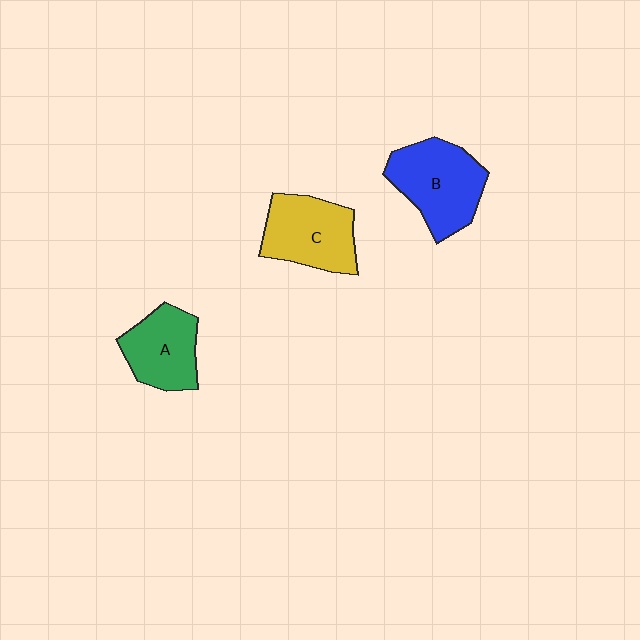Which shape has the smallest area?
Shape A (green).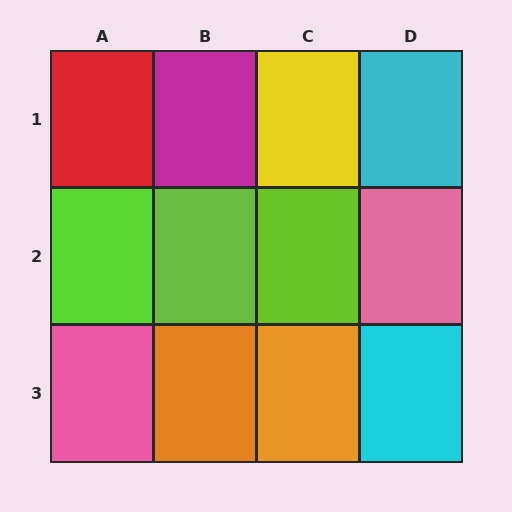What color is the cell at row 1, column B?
Magenta.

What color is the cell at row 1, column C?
Yellow.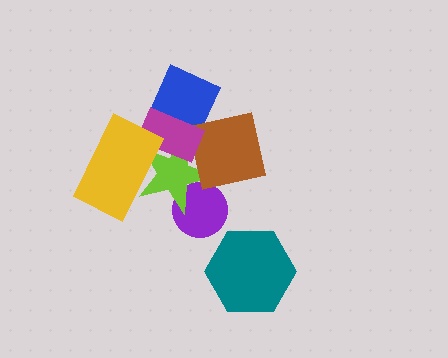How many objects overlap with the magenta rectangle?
3 objects overlap with the magenta rectangle.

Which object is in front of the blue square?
The magenta rectangle is in front of the blue square.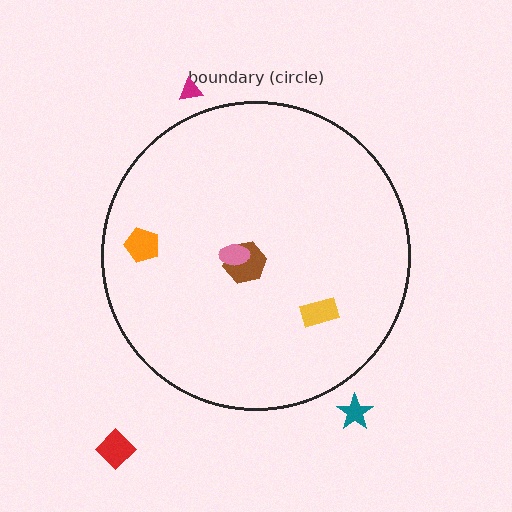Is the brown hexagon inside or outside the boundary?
Inside.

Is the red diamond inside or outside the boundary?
Outside.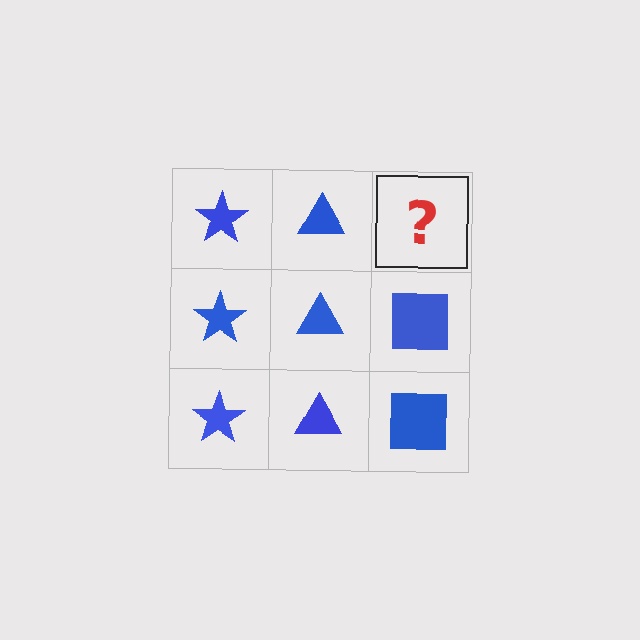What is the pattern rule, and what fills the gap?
The rule is that each column has a consistent shape. The gap should be filled with a blue square.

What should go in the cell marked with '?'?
The missing cell should contain a blue square.